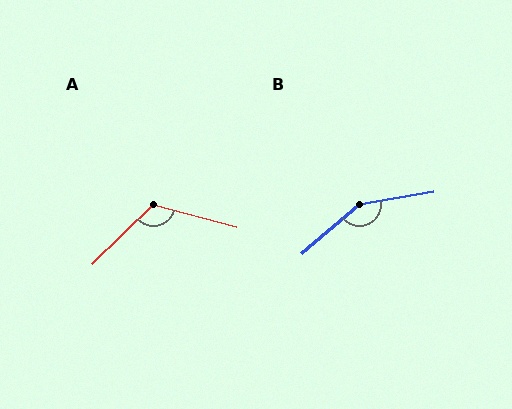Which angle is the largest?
B, at approximately 149 degrees.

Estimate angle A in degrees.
Approximately 121 degrees.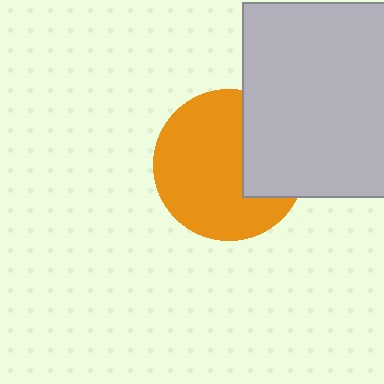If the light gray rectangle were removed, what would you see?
You would see the complete orange circle.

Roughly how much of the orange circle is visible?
Most of it is visible (roughly 69%).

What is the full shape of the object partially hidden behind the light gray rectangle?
The partially hidden object is an orange circle.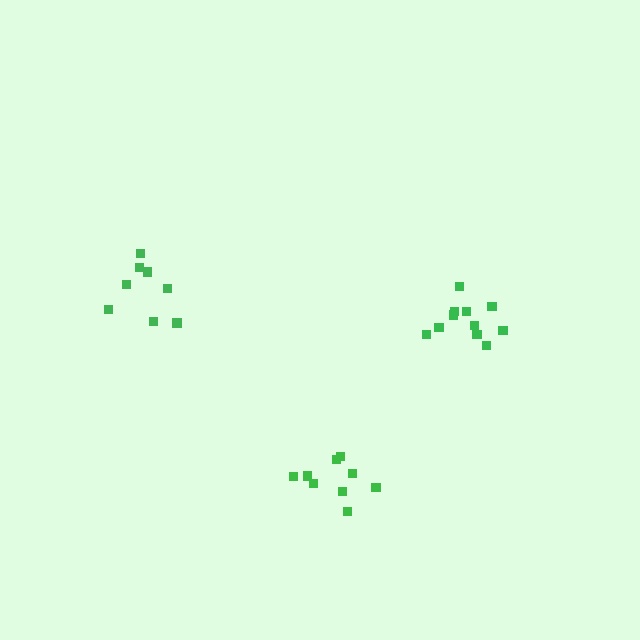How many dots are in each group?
Group 1: 8 dots, Group 2: 11 dots, Group 3: 9 dots (28 total).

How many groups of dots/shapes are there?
There are 3 groups.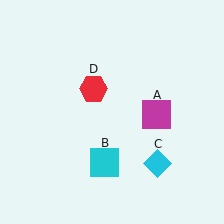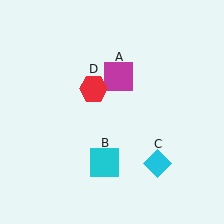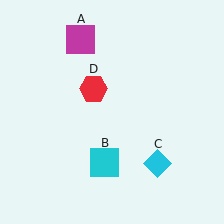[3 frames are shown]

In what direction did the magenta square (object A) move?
The magenta square (object A) moved up and to the left.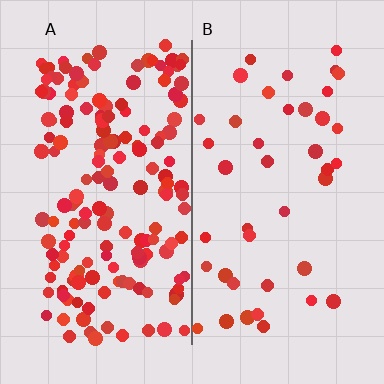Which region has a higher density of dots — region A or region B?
A (the left).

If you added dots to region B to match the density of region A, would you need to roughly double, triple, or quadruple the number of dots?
Approximately quadruple.